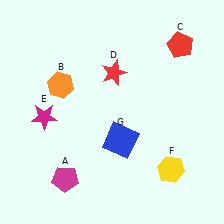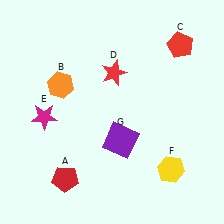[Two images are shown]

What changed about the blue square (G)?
In Image 1, G is blue. In Image 2, it changed to purple.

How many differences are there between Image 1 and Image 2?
There are 2 differences between the two images.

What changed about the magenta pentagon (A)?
In Image 1, A is magenta. In Image 2, it changed to red.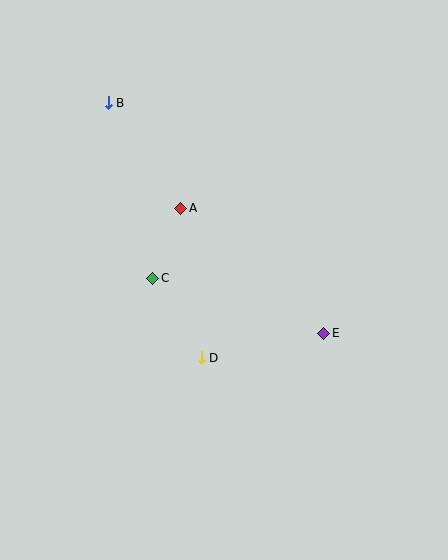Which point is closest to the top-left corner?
Point B is closest to the top-left corner.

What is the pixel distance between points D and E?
The distance between D and E is 125 pixels.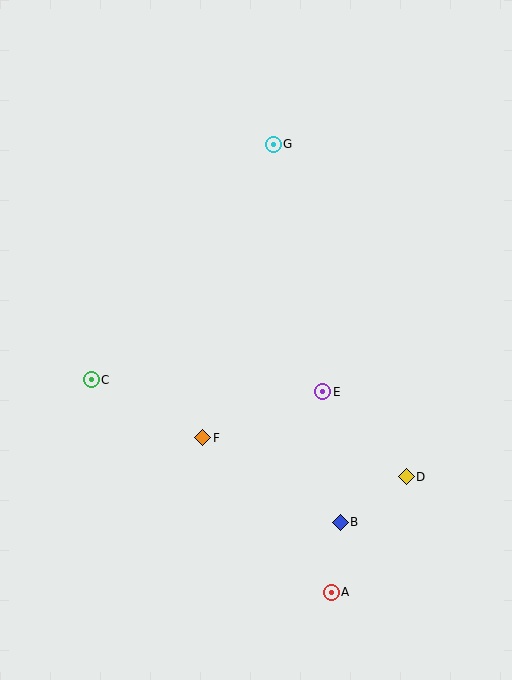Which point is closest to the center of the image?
Point E at (323, 392) is closest to the center.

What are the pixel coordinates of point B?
Point B is at (340, 522).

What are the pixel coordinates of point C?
Point C is at (91, 380).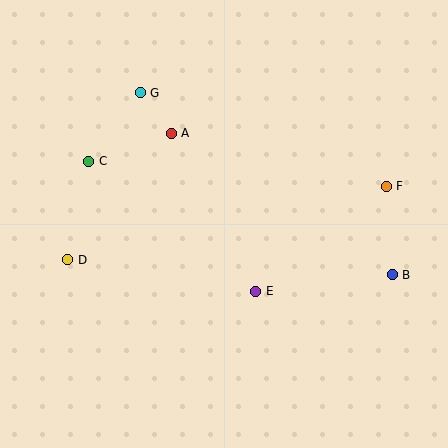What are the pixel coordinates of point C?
Point C is at (89, 161).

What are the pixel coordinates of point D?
Point D is at (68, 260).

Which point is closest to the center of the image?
Point E at (256, 291) is closest to the center.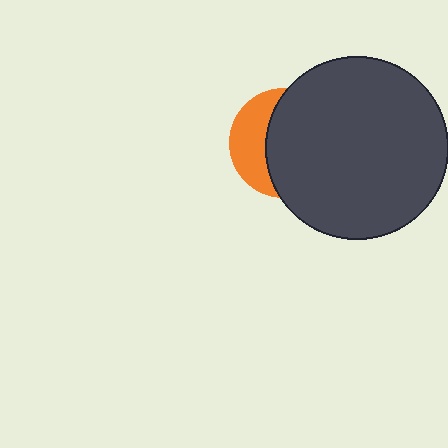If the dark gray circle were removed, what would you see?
You would see the complete orange circle.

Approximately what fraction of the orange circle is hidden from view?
Roughly 65% of the orange circle is hidden behind the dark gray circle.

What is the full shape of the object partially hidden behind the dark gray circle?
The partially hidden object is an orange circle.